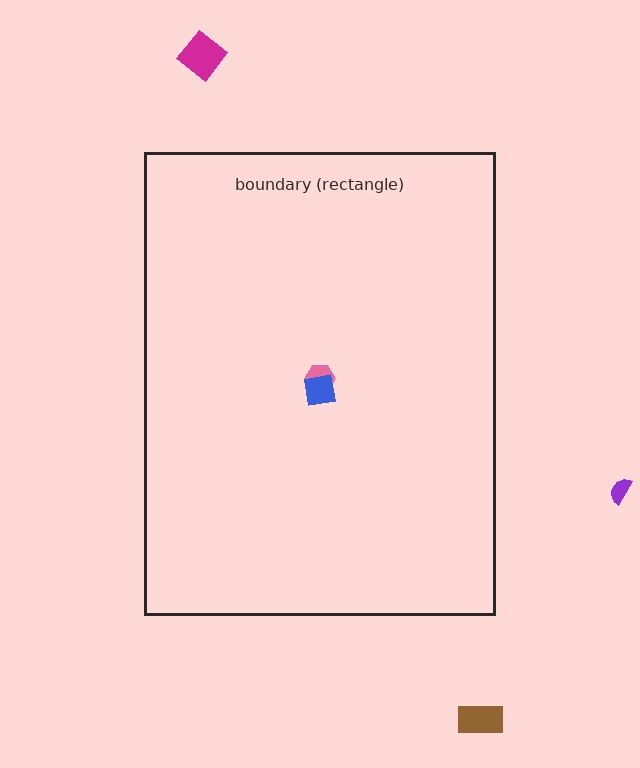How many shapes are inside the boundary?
2 inside, 3 outside.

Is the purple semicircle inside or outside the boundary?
Outside.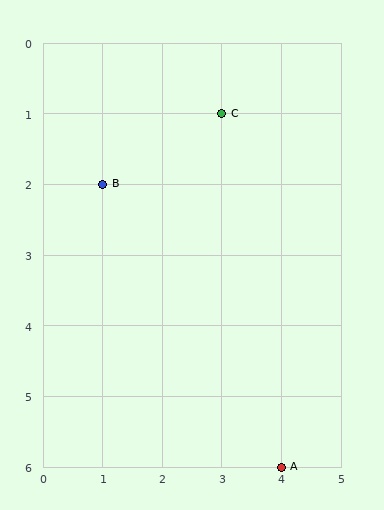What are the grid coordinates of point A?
Point A is at grid coordinates (4, 6).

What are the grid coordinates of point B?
Point B is at grid coordinates (1, 2).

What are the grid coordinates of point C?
Point C is at grid coordinates (3, 1).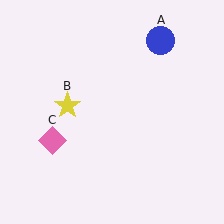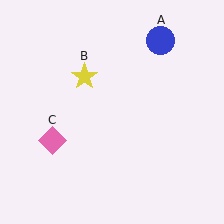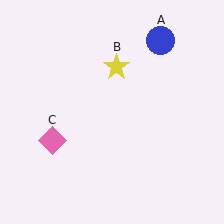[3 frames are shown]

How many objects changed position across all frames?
1 object changed position: yellow star (object B).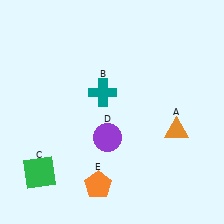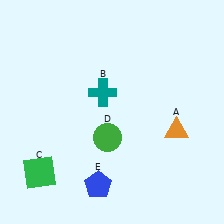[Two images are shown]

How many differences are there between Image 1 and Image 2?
There are 2 differences between the two images.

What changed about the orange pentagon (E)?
In Image 1, E is orange. In Image 2, it changed to blue.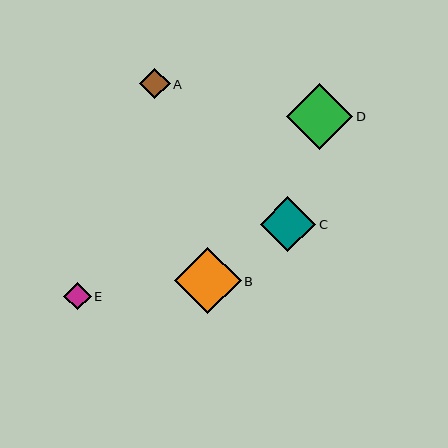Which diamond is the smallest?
Diamond E is the smallest with a size of approximately 27 pixels.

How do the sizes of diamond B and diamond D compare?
Diamond B and diamond D are approximately the same size.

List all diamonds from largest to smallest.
From largest to smallest: B, D, C, A, E.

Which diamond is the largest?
Diamond B is the largest with a size of approximately 66 pixels.